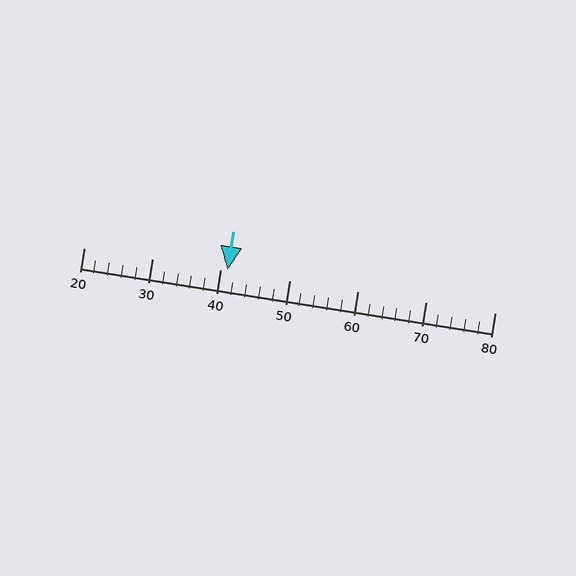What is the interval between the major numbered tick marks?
The major tick marks are spaced 10 units apart.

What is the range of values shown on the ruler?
The ruler shows values from 20 to 80.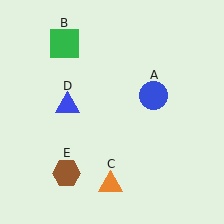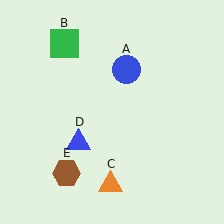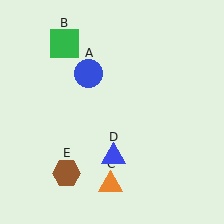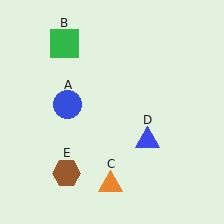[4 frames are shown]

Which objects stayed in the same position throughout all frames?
Green square (object B) and orange triangle (object C) and brown hexagon (object E) remained stationary.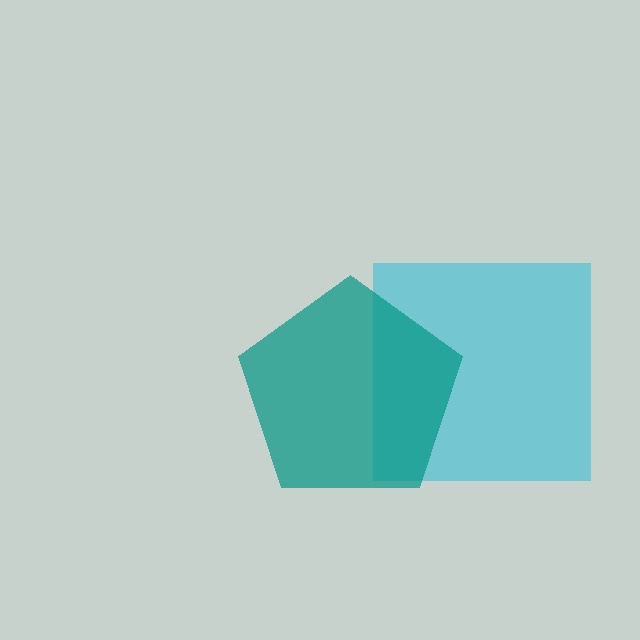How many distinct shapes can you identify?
There are 2 distinct shapes: a cyan square, a teal pentagon.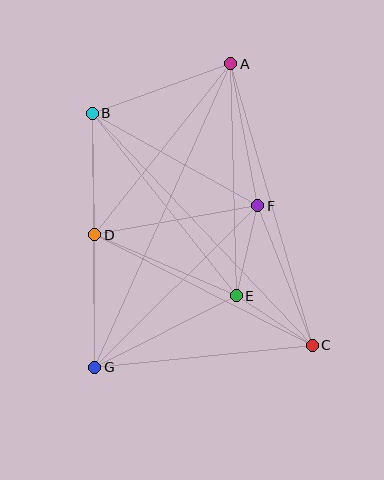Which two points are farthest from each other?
Points A and G are farthest from each other.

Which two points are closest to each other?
Points C and E are closest to each other.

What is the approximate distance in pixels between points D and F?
The distance between D and F is approximately 166 pixels.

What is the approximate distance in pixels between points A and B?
The distance between A and B is approximately 147 pixels.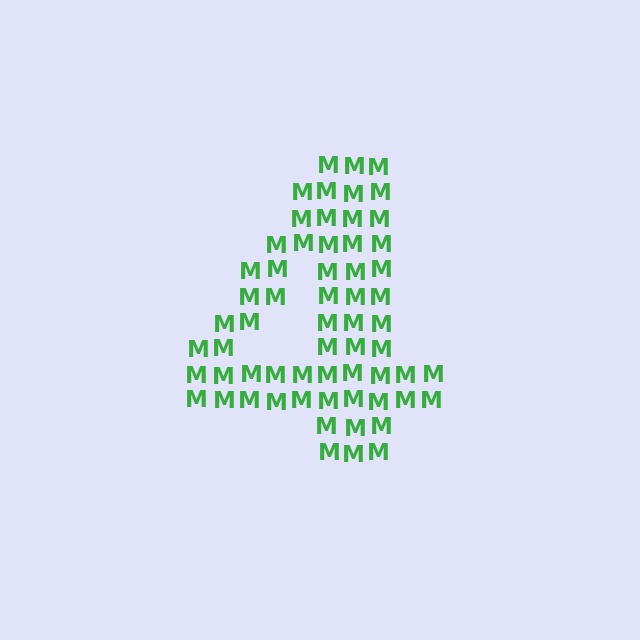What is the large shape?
The large shape is the digit 4.